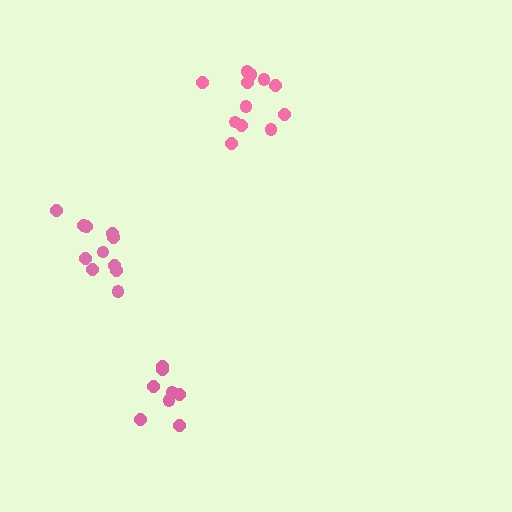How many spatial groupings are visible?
There are 3 spatial groupings.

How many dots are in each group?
Group 1: 8 dots, Group 2: 11 dots, Group 3: 12 dots (31 total).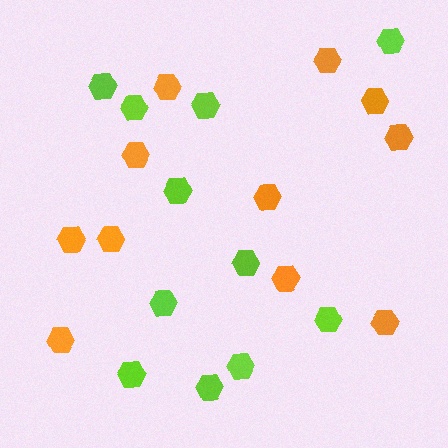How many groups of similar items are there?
There are 2 groups: one group of orange hexagons (11) and one group of lime hexagons (11).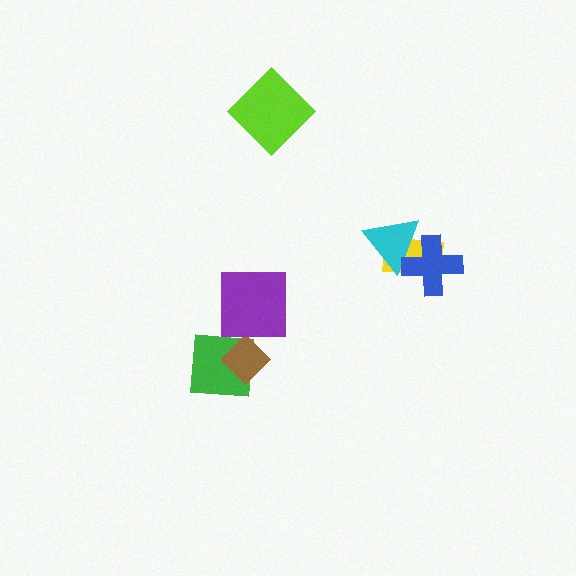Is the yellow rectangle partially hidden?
Yes, it is partially covered by another shape.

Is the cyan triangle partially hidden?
Yes, it is partially covered by another shape.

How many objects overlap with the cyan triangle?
2 objects overlap with the cyan triangle.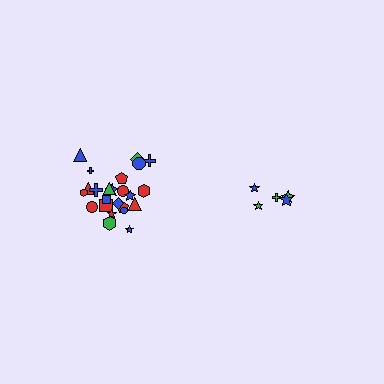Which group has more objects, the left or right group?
The left group.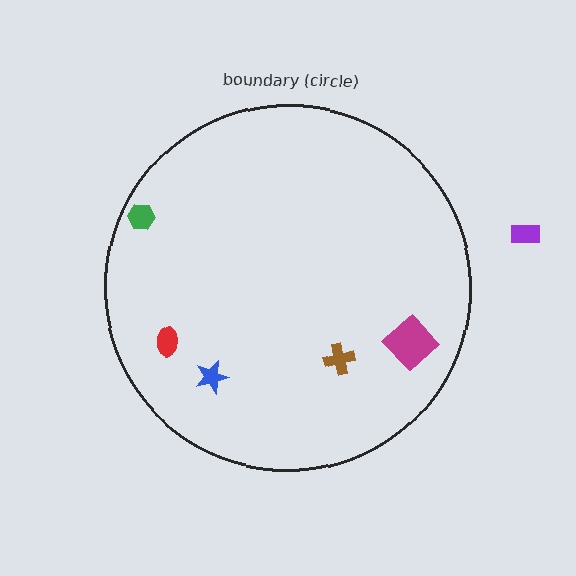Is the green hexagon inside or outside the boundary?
Inside.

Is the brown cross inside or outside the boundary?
Inside.